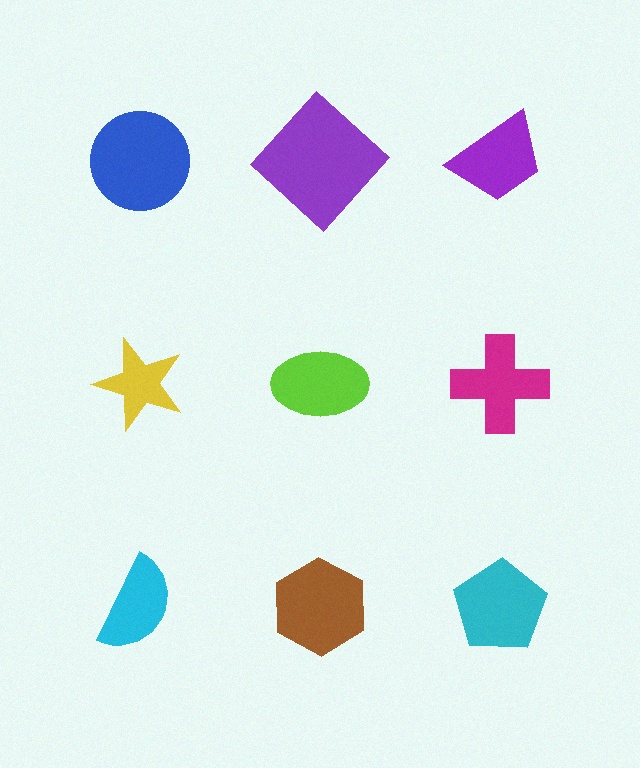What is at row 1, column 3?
A purple trapezoid.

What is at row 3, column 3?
A cyan pentagon.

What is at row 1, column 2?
A purple diamond.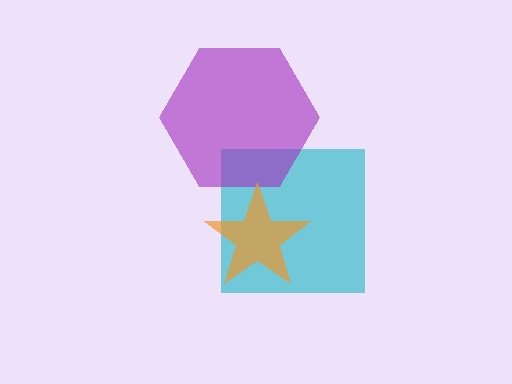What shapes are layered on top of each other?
The layered shapes are: a cyan square, a purple hexagon, an orange star.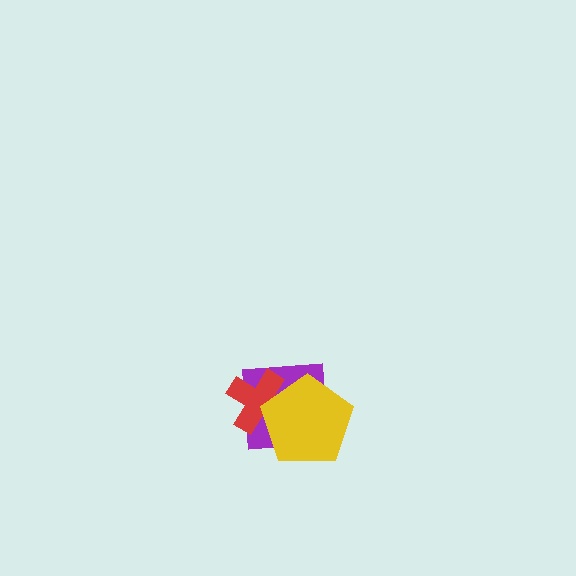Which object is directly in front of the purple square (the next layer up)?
The red cross is directly in front of the purple square.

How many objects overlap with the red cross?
2 objects overlap with the red cross.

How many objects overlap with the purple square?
2 objects overlap with the purple square.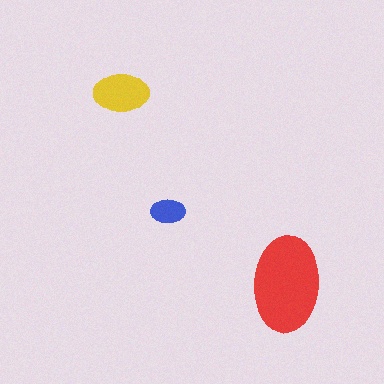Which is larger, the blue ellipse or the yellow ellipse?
The yellow one.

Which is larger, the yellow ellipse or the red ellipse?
The red one.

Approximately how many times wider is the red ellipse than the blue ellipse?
About 3 times wider.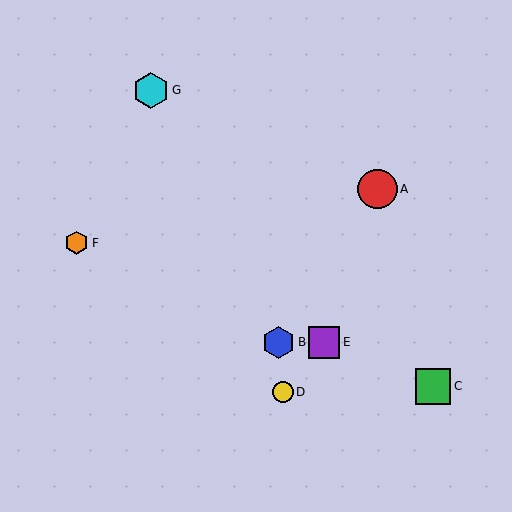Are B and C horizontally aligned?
No, B is at y≈342 and C is at y≈386.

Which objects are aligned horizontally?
Objects B, E are aligned horizontally.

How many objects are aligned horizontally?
2 objects (B, E) are aligned horizontally.